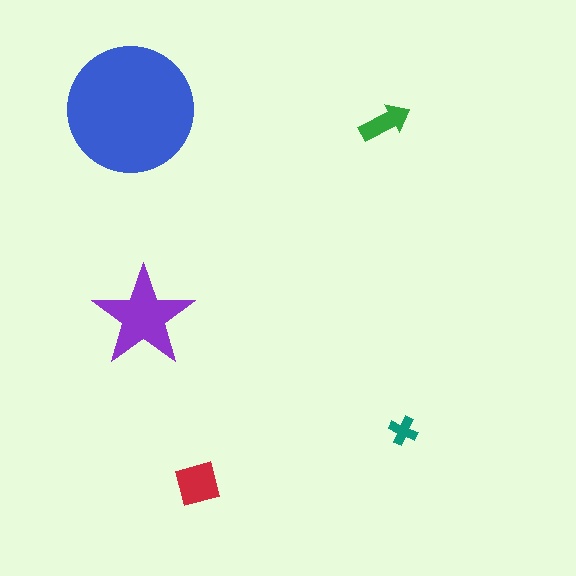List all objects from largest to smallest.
The blue circle, the purple star, the red square, the green arrow, the teal cross.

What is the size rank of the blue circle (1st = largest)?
1st.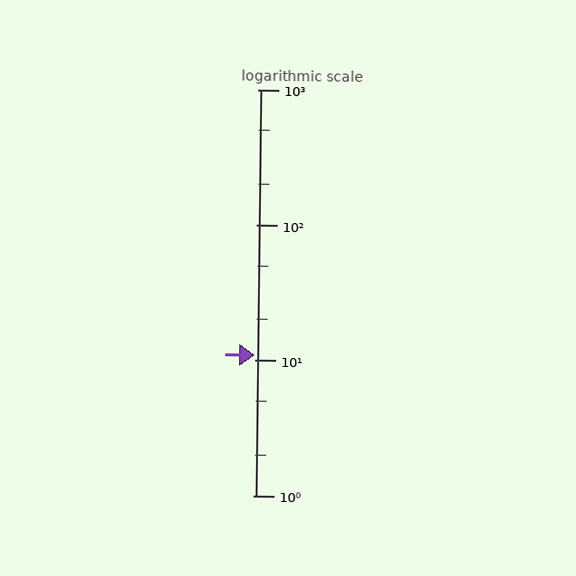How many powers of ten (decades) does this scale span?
The scale spans 3 decades, from 1 to 1000.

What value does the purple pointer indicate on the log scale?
The pointer indicates approximately 11.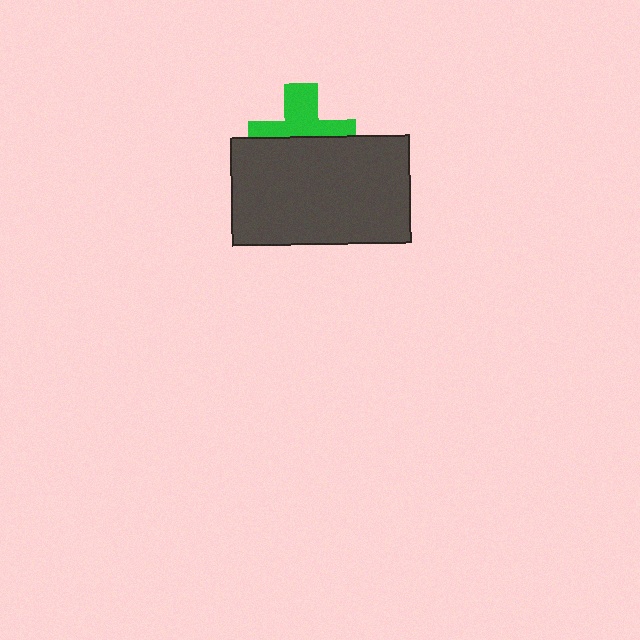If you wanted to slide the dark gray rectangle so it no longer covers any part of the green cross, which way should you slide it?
Slide it down — that is the most direct way to separate the two shapes.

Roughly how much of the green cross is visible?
About half of it is visible (roughly 48%).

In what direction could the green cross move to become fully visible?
The green cross could move up. That would shift it out from behind the dark gray rectangle entirely.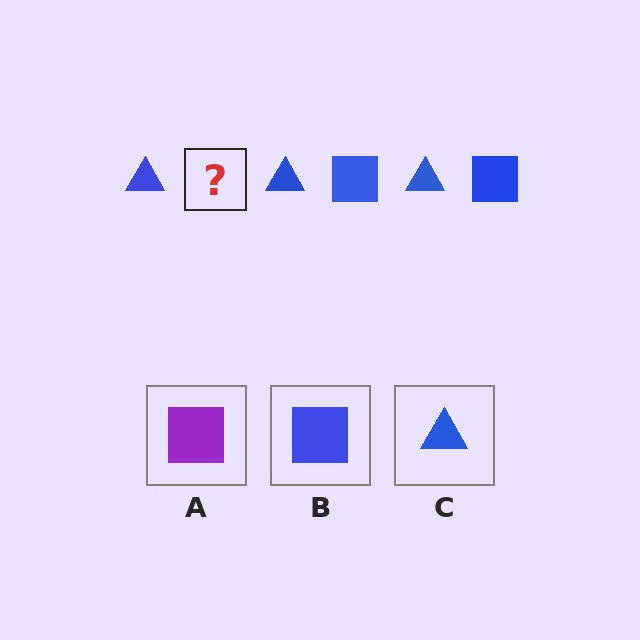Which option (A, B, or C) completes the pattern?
B.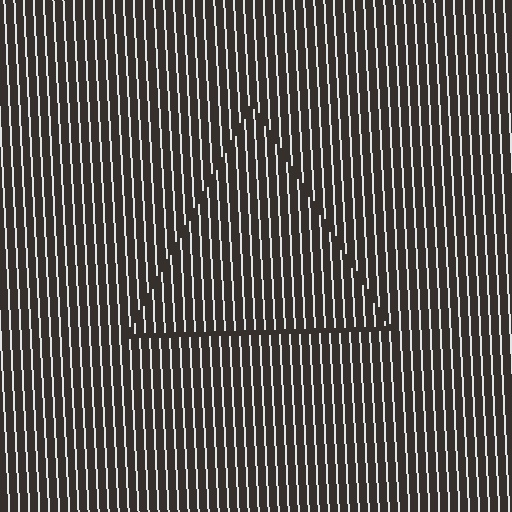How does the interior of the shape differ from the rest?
The interior of the shape contains the same grating, shifted by half a period — the contour is defined by the phase discontinuity where line-ends from the inner and outer gratings abut.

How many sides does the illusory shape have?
3 sides — the line-ends trace a triangle.